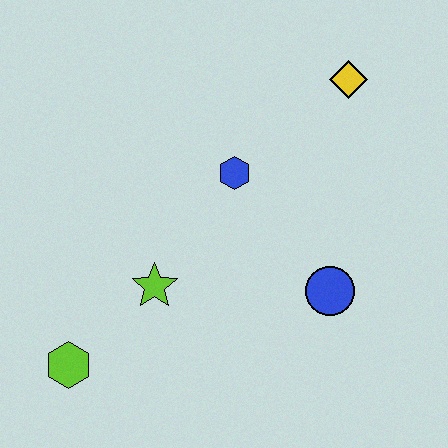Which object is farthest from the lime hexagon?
The yellow diamond is farthest from the lime hexagon.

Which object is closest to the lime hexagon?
The lime star is closest to the lime hexagon.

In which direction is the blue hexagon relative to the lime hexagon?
The blue hexagon is above the lime hexagon.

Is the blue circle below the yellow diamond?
Yes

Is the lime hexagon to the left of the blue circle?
Yes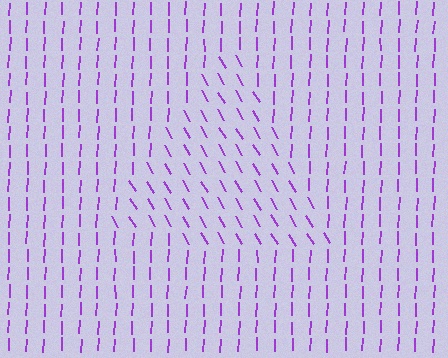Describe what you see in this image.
The image is filled with small purple line segments. A triangle region in the image has lines oriented differently from the surrounding lines, creating a visible texture boundary.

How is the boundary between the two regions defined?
The boundary is defined purely by a change in line orientation (approximately 33 degrees difference). All lines are the same color and thickness.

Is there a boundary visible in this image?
Yes, there is a texture boundary formed by a change in line orientation.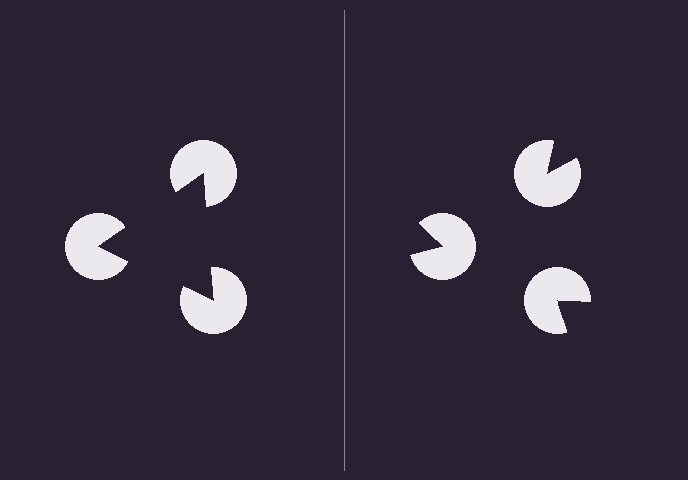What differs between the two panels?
The pac-man discs are positioned identically on both sides; only the wedge orientations differ. On the left they align to a triangle; on the right they are misaligned.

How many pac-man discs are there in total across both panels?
6 — 3 on each side.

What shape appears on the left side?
An illusory triangle.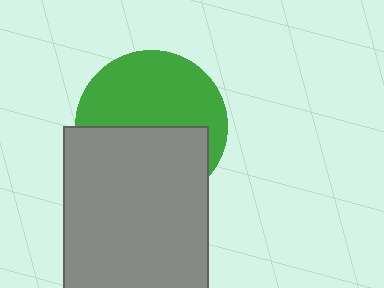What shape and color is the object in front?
The object in front is a gray rectangle.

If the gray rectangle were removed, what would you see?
You would see the complete green circle.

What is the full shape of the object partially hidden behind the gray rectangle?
The partially hidden object is a green circle.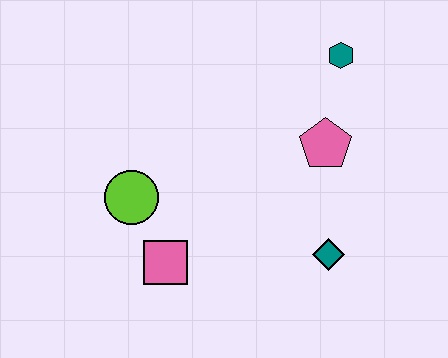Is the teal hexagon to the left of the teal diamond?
No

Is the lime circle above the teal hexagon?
No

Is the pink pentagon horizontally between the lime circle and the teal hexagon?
Yes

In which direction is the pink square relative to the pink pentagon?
The pink square is to the left of the pink pentagon.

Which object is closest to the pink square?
The lime circle is closest to the pink square.